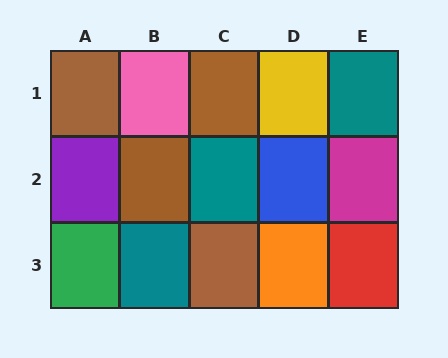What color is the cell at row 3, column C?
Brown.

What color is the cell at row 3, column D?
Orange.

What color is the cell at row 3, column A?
Green.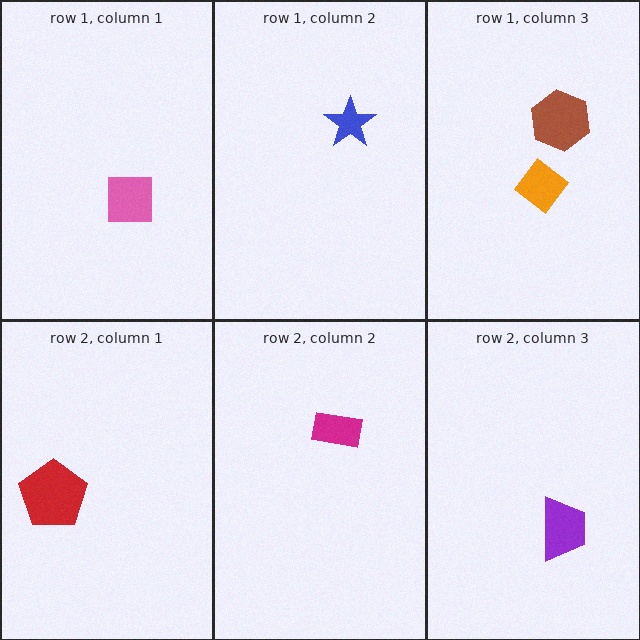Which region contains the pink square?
The row 1, column 1 region.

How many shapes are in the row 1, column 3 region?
2.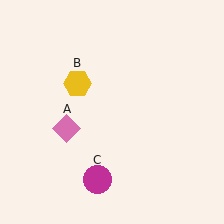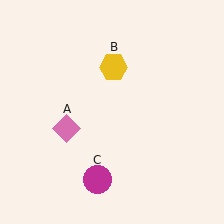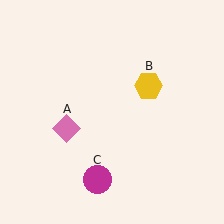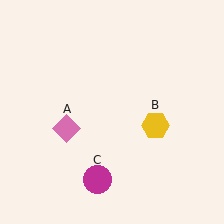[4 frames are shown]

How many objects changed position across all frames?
1 object changed position: yellow hexagon (object B).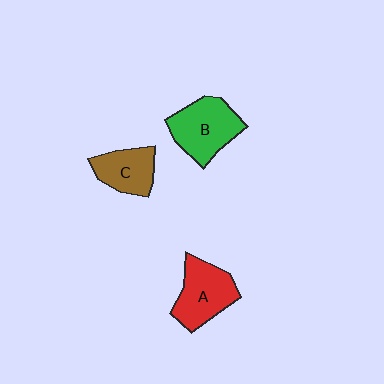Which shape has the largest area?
Shape B (green).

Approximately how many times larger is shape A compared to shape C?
Approximately 1.3 times.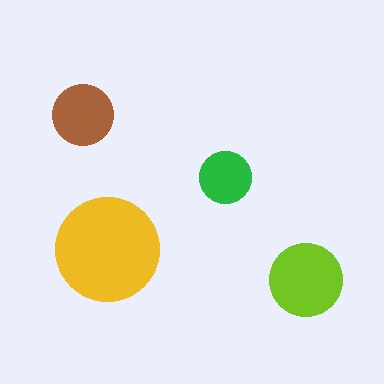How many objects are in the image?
There are 4 objects in the image.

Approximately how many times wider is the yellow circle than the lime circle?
About 1.5 times wider.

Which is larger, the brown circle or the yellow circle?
The yellow one.